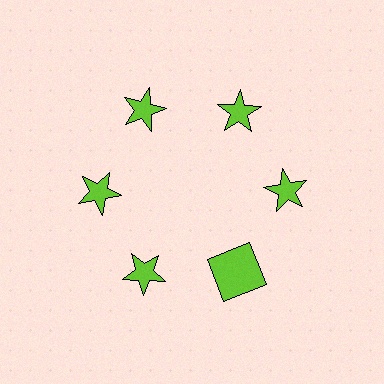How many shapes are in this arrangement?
There are 6 shapes arranged in a ring pattern.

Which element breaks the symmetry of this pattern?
The lime square at roughly the 5 o'clock position breaks the symmetry. All other shapes are lime stars.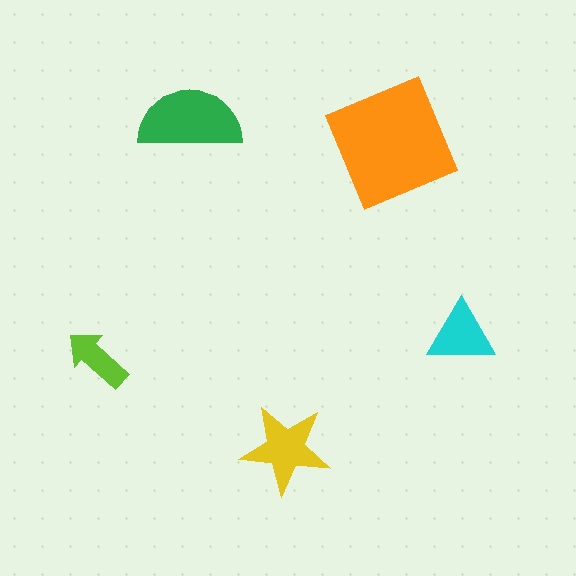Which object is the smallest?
The lime arrow.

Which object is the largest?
The orange square.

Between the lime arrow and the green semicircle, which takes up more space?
The green semicircle.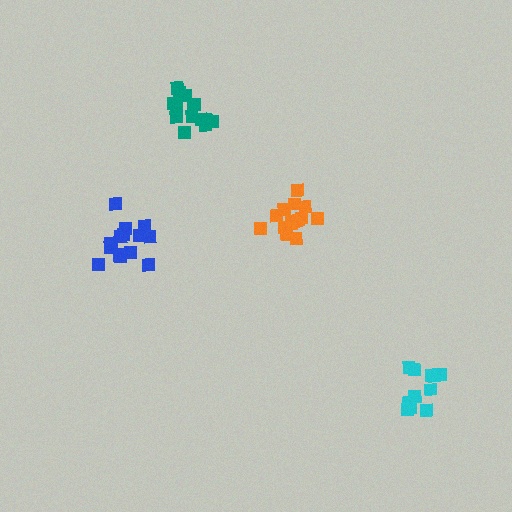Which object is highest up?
The teal cluster is topmost.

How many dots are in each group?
Group 1: 14 dots, Group 2: 14 dots, Group 3: 15 dots, Group 4: 12 dots (55 total).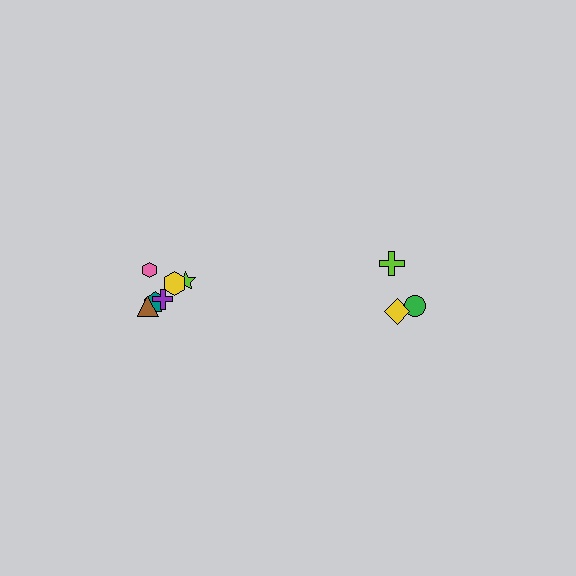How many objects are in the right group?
There are 3 objects.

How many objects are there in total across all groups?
There are 9 objects.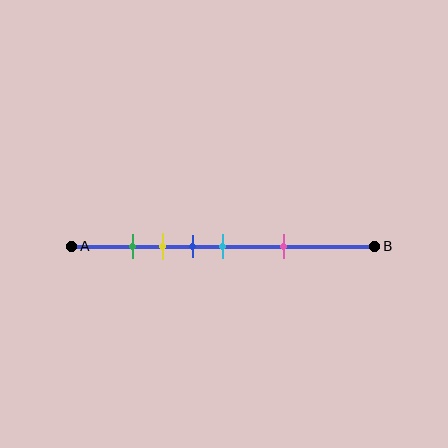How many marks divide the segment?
There are 5 marks dividing the segment.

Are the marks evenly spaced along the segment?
No, the marks are not evenly spaced.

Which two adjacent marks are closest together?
The green and yellow marks are the closest adjacent pair.